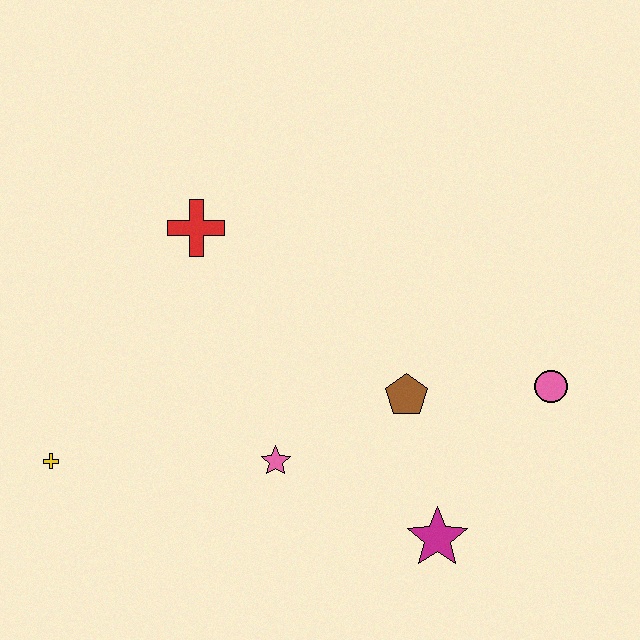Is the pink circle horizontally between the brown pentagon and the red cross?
No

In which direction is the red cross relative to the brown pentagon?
The red cross is to the left of the brown pentagon.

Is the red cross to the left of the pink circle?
Yes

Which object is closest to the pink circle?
The brown pentagon is closest to the pink circle.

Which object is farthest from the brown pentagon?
The yellow cross is farthest from the brown pentagon.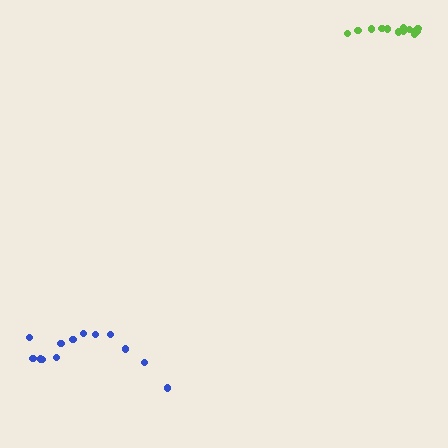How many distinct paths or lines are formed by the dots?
There are 2 distinct paths.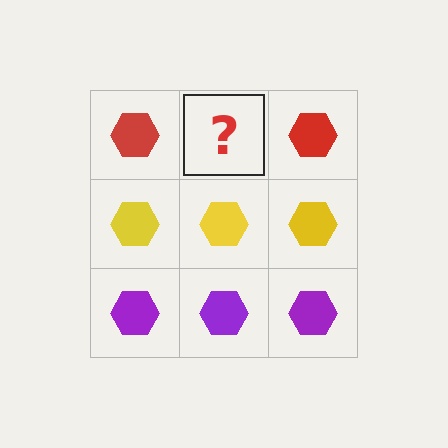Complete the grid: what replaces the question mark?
The question mark should be replaced with a red hexagon.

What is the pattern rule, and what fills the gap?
The rule is that each row has a consistent color. The gap should be filled with a red hexagon.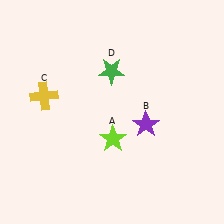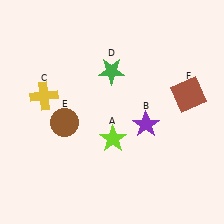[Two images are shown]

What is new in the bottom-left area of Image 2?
A brown circle (E) was added in the bottom-left area of Image 2.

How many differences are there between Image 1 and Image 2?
There are 2 differences between the two images.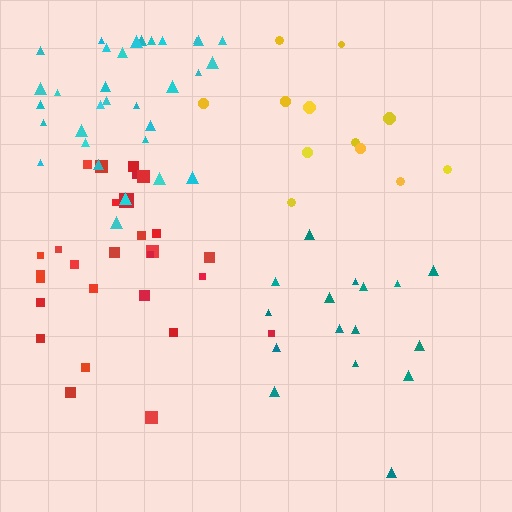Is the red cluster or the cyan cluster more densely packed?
Red.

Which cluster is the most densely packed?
Red.